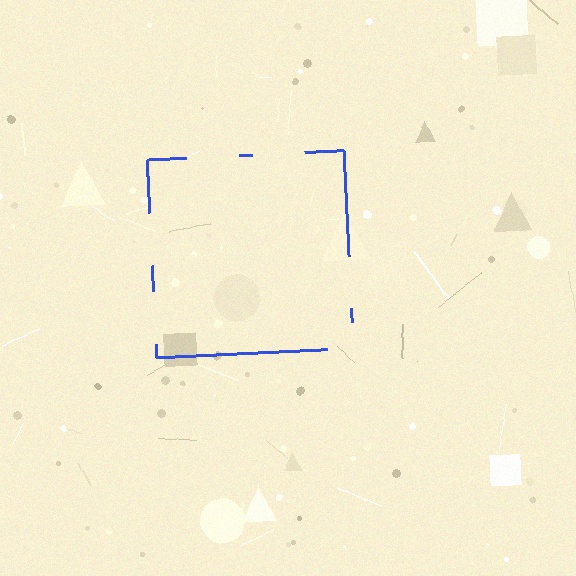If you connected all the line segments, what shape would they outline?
They would outline a square.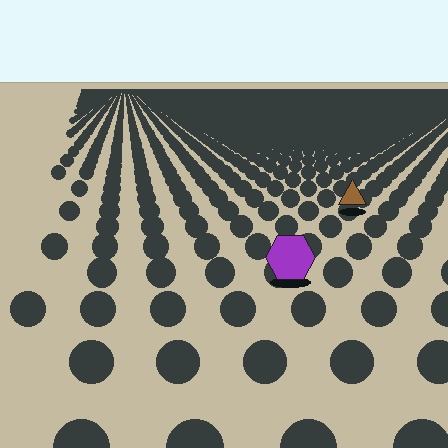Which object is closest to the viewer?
The purple hexagon is closest. The texture marks near it are larger and more spread out.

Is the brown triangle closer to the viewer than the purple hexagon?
No. The purple hexagon is closer — you can tell from the texture gradient: the ground texture is coarser near it.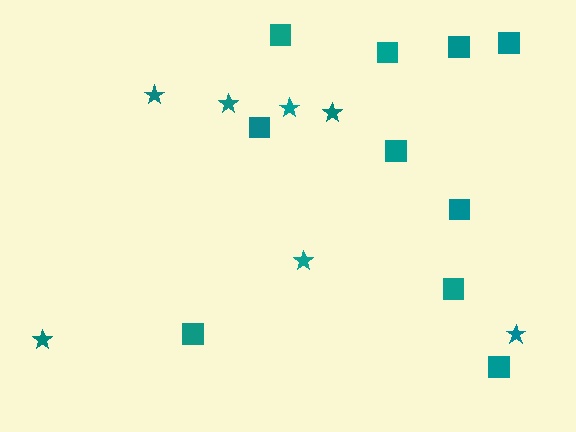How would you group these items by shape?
There are 2 groups: one group of stars (7) and one group of squares (10).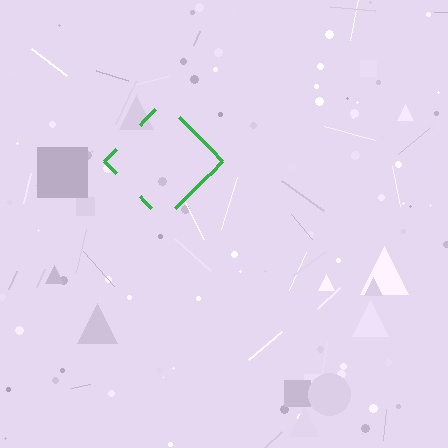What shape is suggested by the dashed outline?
The dashed outline suggests a diamond.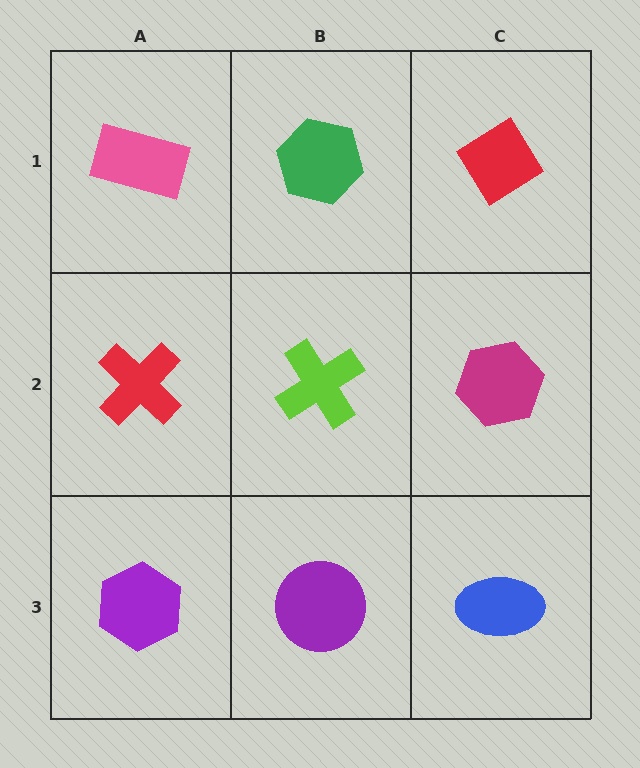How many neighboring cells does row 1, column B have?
3.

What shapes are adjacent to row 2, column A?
A pink rectangle (row 1, column A), a purple hexagon (row 3, column A), a lime cross (row 2, column B).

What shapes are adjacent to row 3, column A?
A red cross (row 2, column A), a purple circle (row 3, column B).